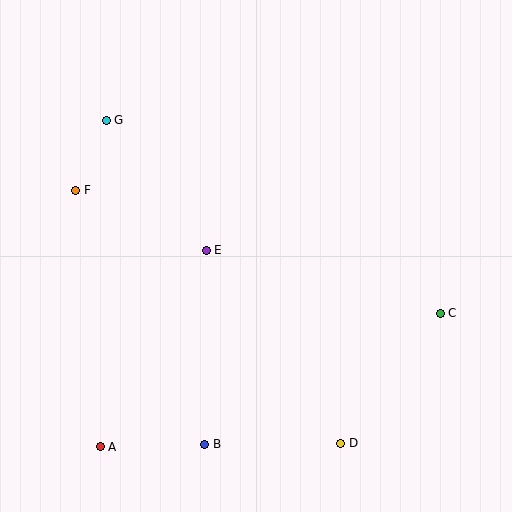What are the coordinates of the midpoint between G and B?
The midpoint between G and B is at (156, 282).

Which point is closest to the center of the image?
Point E at (206, 250) is closest to the center.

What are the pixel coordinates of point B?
Point B is at (205, 444).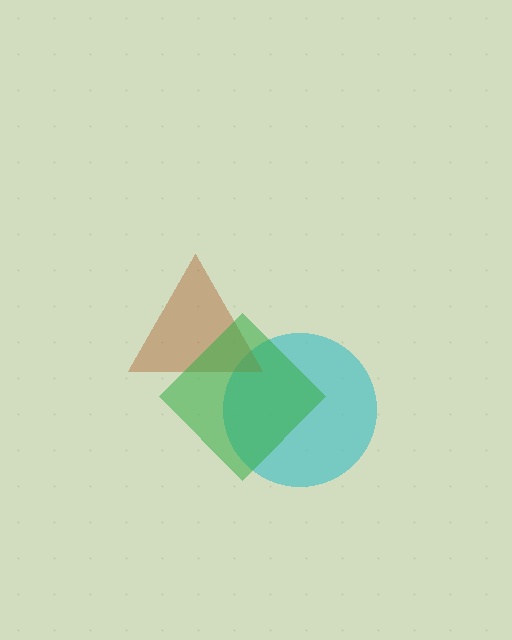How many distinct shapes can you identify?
There are 3 distinct shapes: a cyan circle, a brown triangle, a green diamond.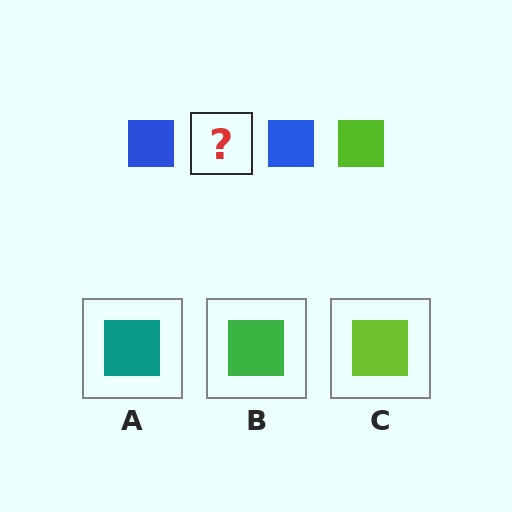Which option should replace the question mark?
Option C.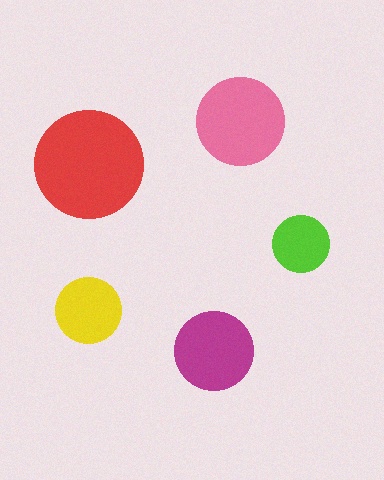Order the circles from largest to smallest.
the red one, the pink one, the magenta one, the yellow one, the lime one.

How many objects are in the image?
There are 5 objects in the image.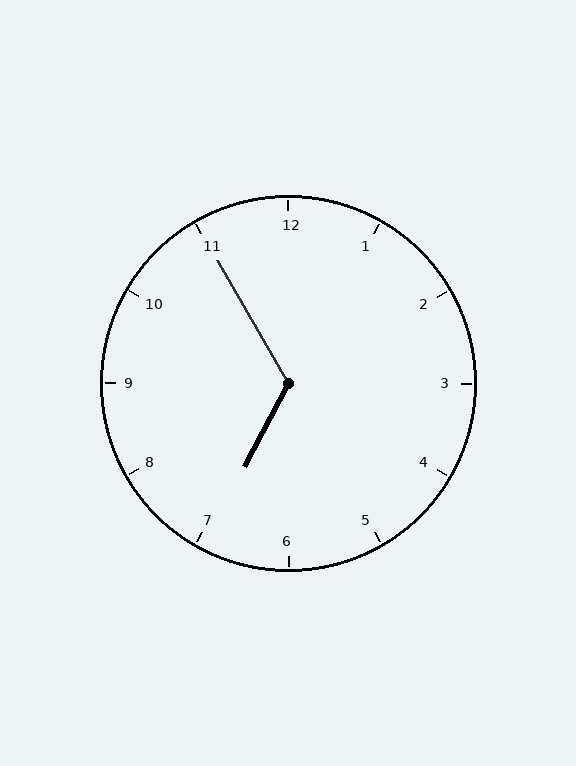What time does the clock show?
6:55.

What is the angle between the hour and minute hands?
Approximately 122 degrees.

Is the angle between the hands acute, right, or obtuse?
It is obtuse.